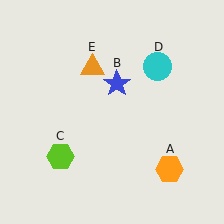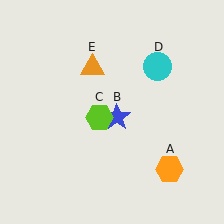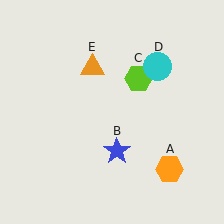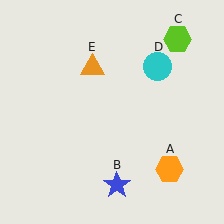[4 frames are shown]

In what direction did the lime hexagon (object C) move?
The lime hexagon (object C) moved up and to the right.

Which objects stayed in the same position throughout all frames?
Orange hexagon (object A) and cyan circle (object D) and orange triangle (object E) remained stationary.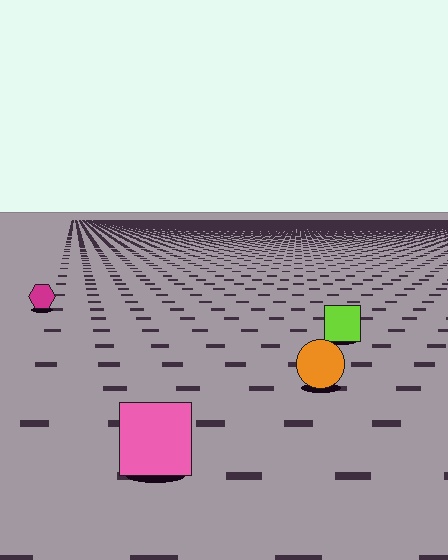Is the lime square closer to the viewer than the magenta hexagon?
Yes. The lime square is closer — you can tell from the texture gradient: the ground texture is coarser near it.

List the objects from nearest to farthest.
From nearest to farthest: the pink square, the orange circle, the lime square, the magenta hexagon.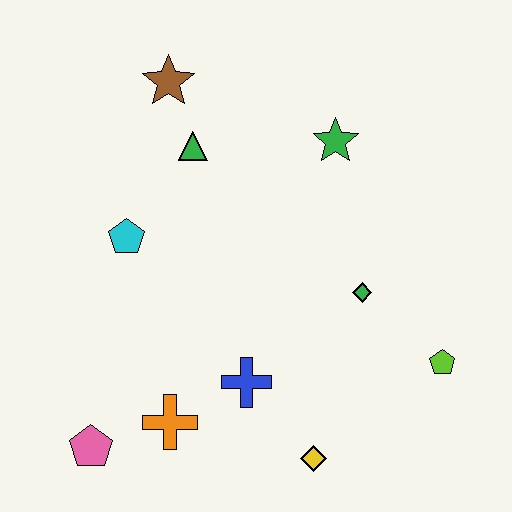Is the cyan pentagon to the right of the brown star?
No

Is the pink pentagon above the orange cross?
No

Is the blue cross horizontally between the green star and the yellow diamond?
No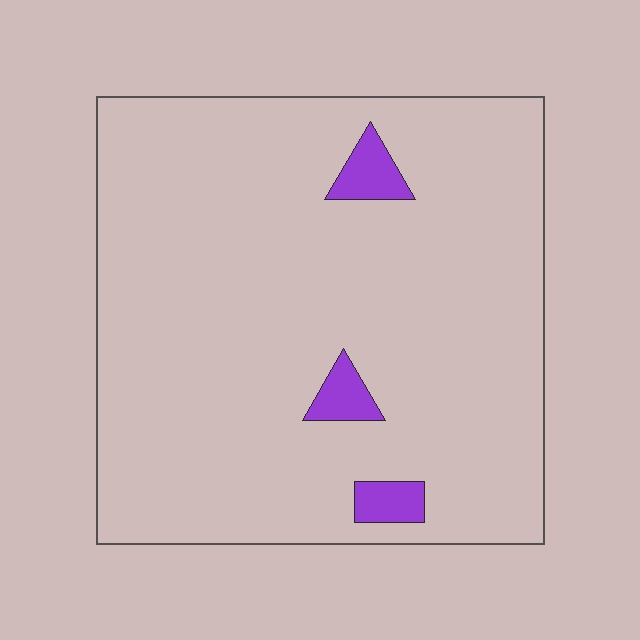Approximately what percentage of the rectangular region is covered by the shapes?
Approximately 5%.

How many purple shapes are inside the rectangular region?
3.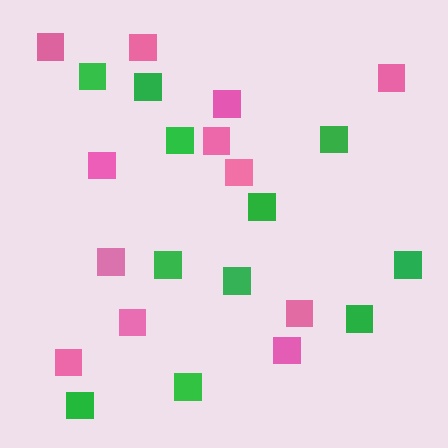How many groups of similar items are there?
There are 2 groups: one group of pink squares (12) and one group of green squares (11).